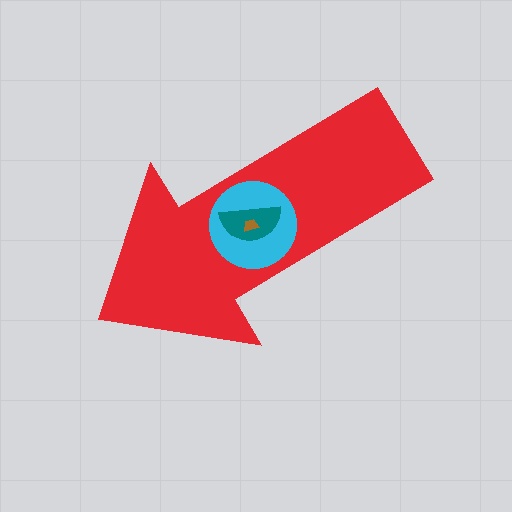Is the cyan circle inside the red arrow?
Yes.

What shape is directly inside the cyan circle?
The teal semicircle.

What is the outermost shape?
The red arrow.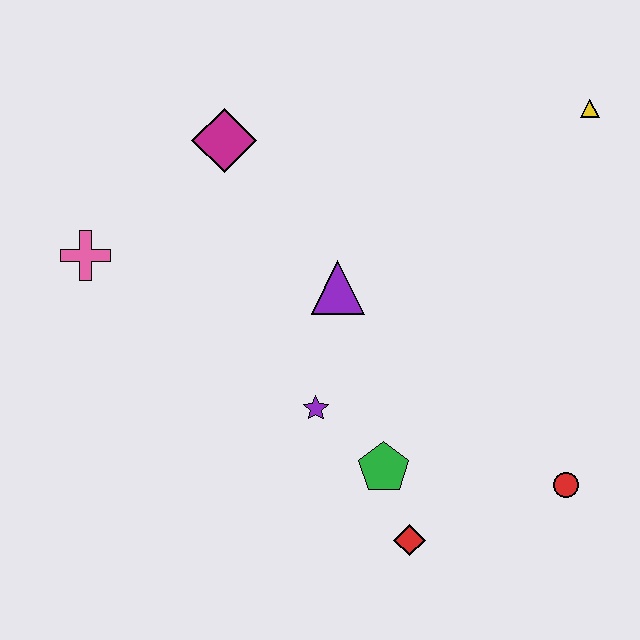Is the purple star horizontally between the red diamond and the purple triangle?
No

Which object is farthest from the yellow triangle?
The pink cross is farthest from the yellow triangle.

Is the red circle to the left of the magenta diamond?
No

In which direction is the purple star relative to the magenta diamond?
The purple star is below the magenta diamond.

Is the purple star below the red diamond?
No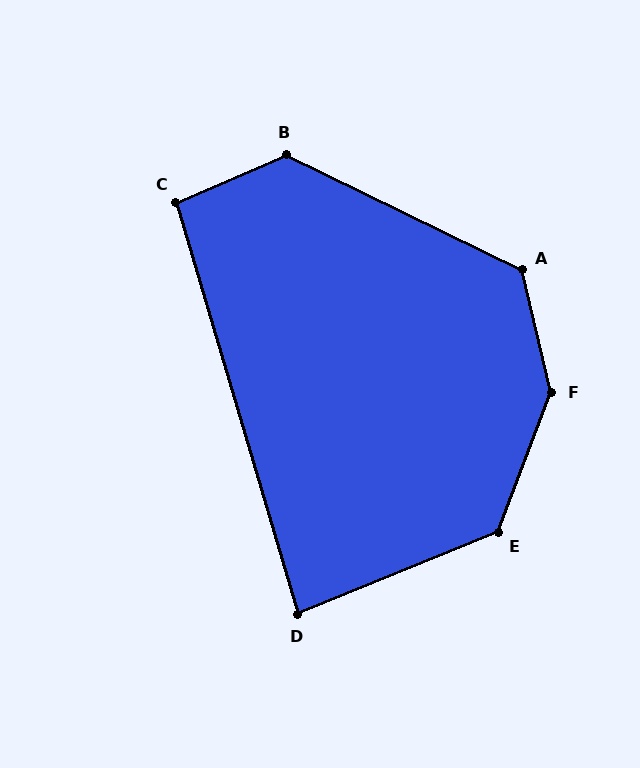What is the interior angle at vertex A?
Approximately 130 degrees (obtuse).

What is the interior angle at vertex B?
Approximately 131 degrees (obtuse).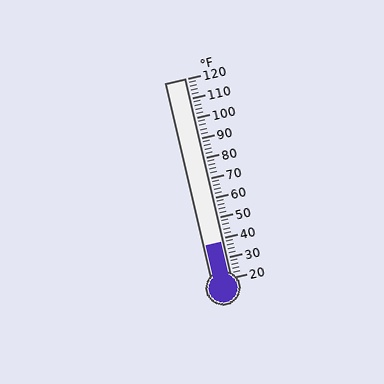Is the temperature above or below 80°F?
The temperature is below 80°F.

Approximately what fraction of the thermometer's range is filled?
The thermometer is filled to approximately 20% of its range.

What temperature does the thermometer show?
The thermometer shows approximately 38°F.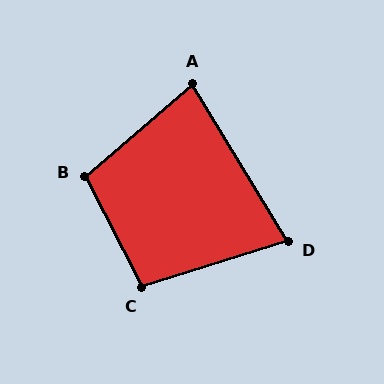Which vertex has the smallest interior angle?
D, at approximately 76 degrees.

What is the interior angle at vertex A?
Approximately 81 degrees (acute).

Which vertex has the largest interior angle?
B, at approximately 104 degrees.